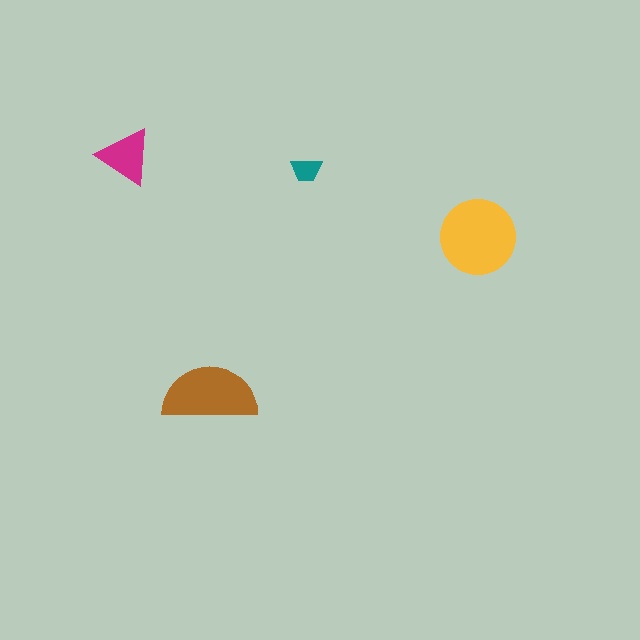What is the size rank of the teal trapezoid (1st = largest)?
4th.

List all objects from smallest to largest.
The teal trapezoid, the magenta triangle, the brown semicircle, the yellow circle.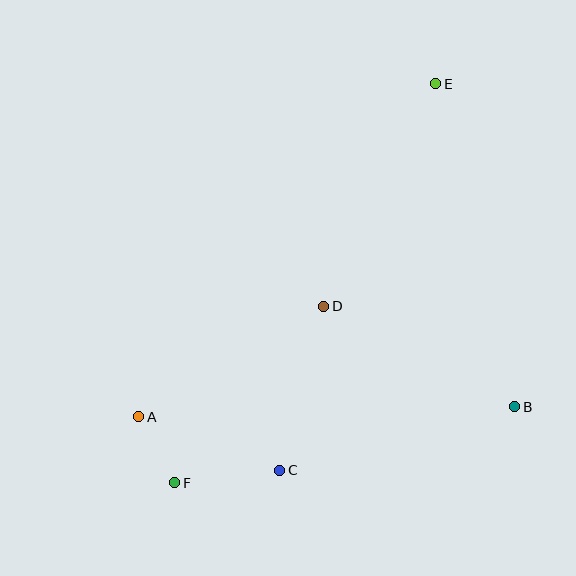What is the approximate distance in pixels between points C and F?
The distance between C and F is approximately 105 pixels.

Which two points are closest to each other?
Points A and F are closest to each other.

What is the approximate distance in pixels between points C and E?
The distance between C and E is approximately 417 pixels.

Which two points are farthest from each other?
Points E and F are farthest from each other.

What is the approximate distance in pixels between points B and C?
The distance between B and C is approximately 244 pixels.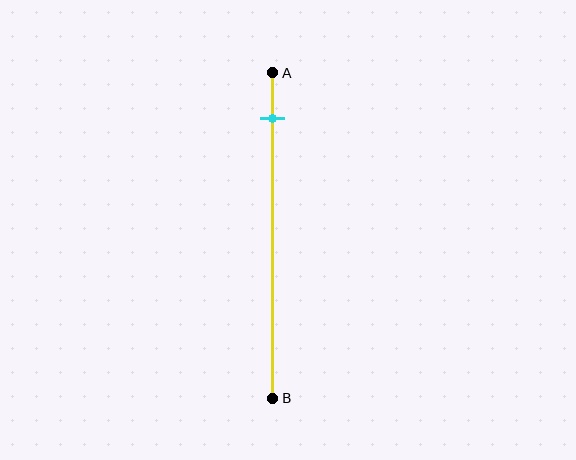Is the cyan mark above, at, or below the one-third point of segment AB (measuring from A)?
The cyan mark is above the one-third point of segment AB.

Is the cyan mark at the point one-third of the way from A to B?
No, the mark is at about 15% from A, not at the 33% one-third point.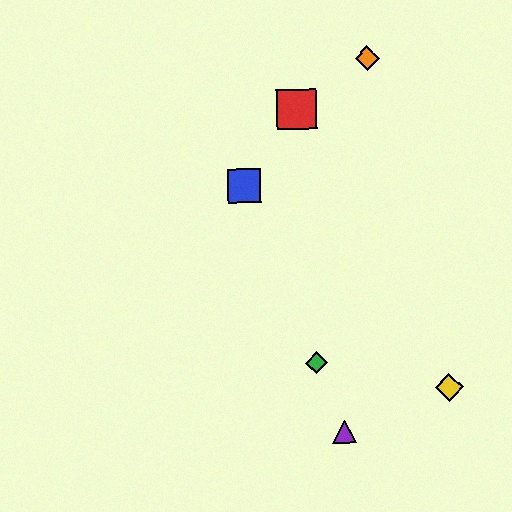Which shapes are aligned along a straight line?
The blue square, the green diamond, the purple triangle are aligned along a straight line.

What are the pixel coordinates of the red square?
The red square is at (296, 109).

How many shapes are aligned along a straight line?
3 shapes (the blue square, the green diamond, the purple triangle) are aligned along a straight line.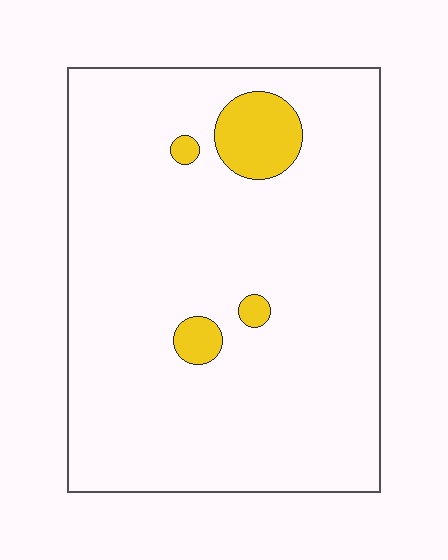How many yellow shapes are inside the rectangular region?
4.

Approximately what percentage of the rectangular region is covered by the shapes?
Approximately 5%.